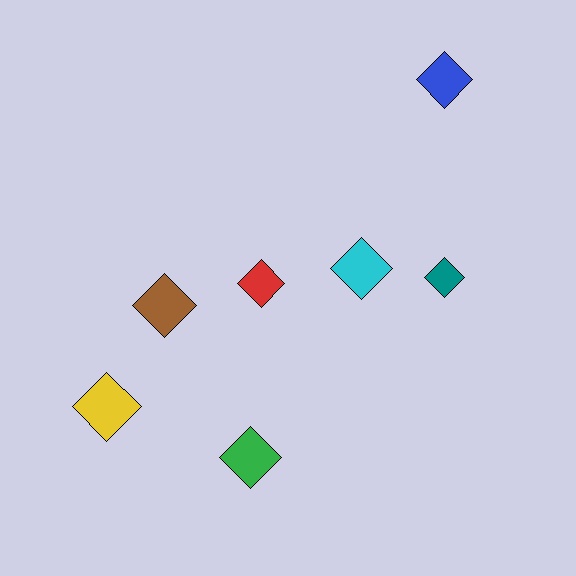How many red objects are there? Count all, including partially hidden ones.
There is 1 red object.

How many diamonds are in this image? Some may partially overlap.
There are 7 diamonds.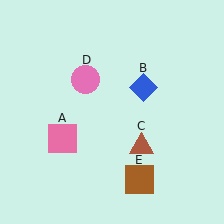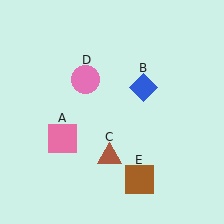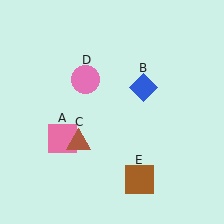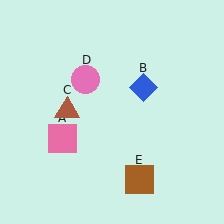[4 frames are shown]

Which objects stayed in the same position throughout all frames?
Pink square (object A) and blue diamond (object B) and pink circle (object D) and brown square (object E) remained stationary.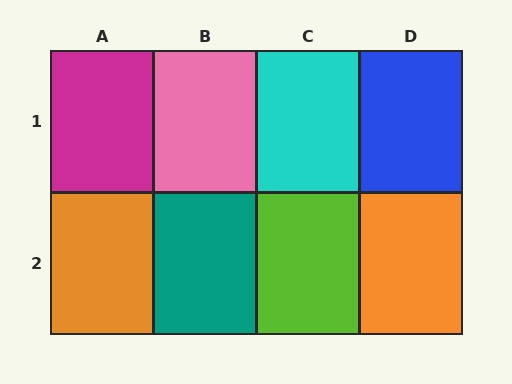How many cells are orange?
2 cells are orange.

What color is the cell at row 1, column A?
Magenta.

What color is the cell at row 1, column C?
Cyan.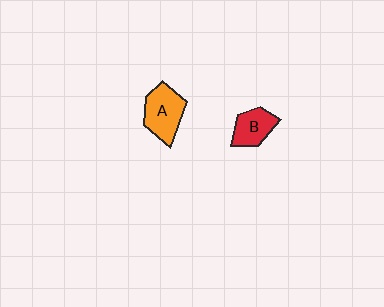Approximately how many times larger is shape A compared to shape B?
Approximately 1.4 times.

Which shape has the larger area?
Shape A (orange).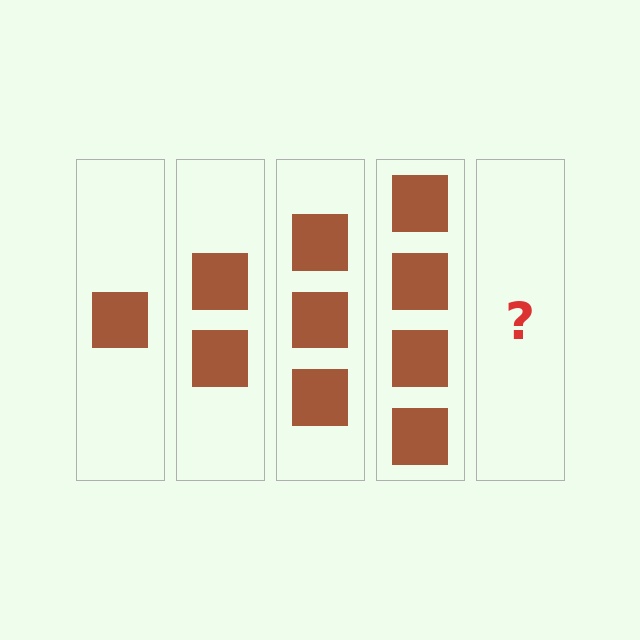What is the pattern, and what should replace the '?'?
The pattern is that each step adds one more square. The '?' should be 5 squares.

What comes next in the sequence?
The next element should be 5 squares.